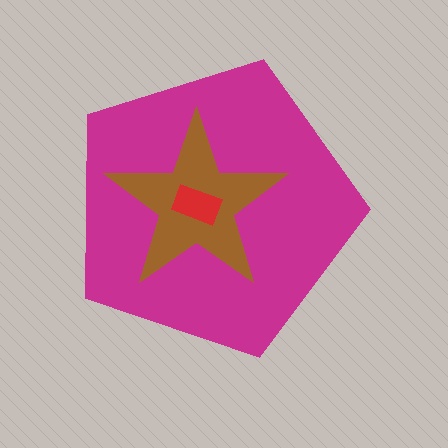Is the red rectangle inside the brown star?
Yes.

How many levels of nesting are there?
3.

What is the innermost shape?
The red rectangle.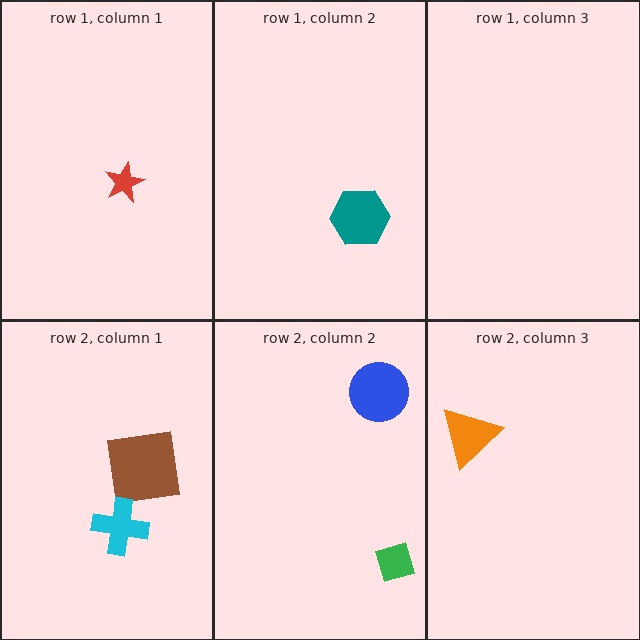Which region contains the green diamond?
The row 2, column 2 region.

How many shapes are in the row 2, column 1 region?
2.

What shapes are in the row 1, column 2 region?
The teal hexagon.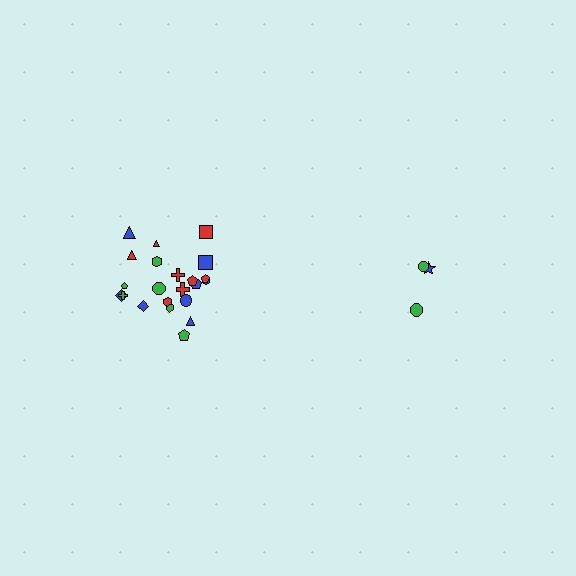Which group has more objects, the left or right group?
The left group.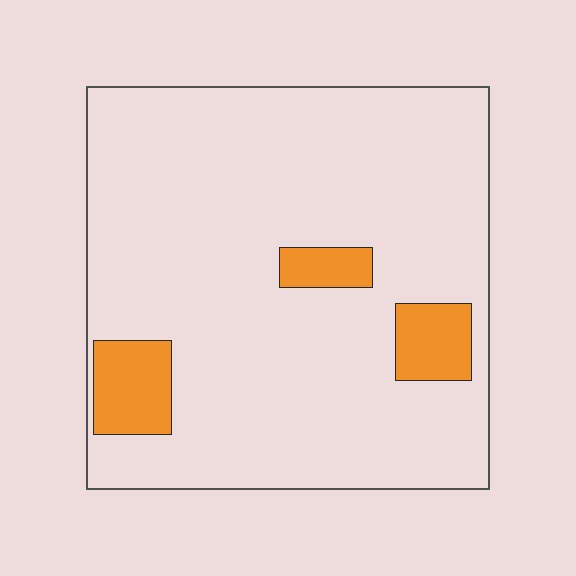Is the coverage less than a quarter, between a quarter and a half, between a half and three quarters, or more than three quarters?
Less than a quarter.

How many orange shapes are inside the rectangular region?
3.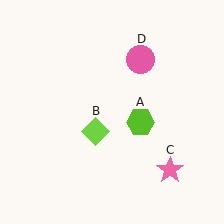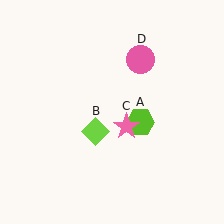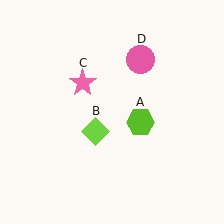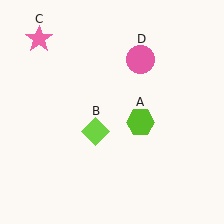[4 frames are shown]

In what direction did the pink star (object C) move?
The pink star (object C) moved up and to the left.